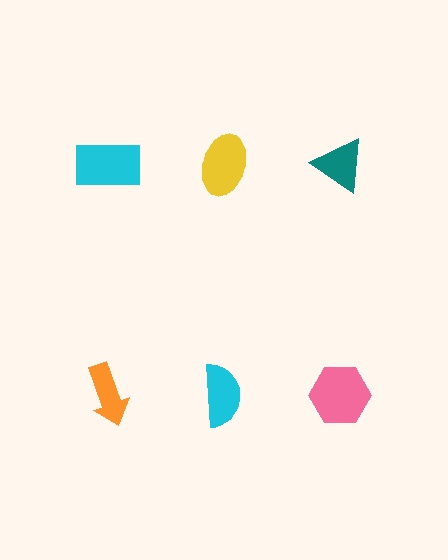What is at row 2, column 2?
A cyan semicircle.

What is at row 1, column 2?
A yellow ellipse.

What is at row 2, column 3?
A pink hexagon.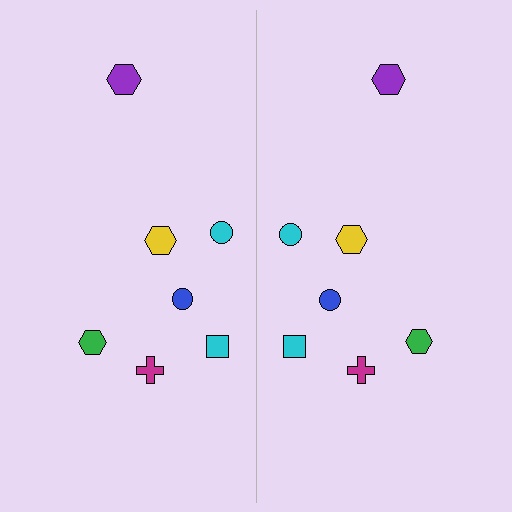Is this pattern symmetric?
Yes, this pattern has bilateral (reflection) symmetry.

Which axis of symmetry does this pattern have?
The pattern has a vertical axis of symmetry running through the center of the image.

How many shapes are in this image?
There are 14 shapes in this image.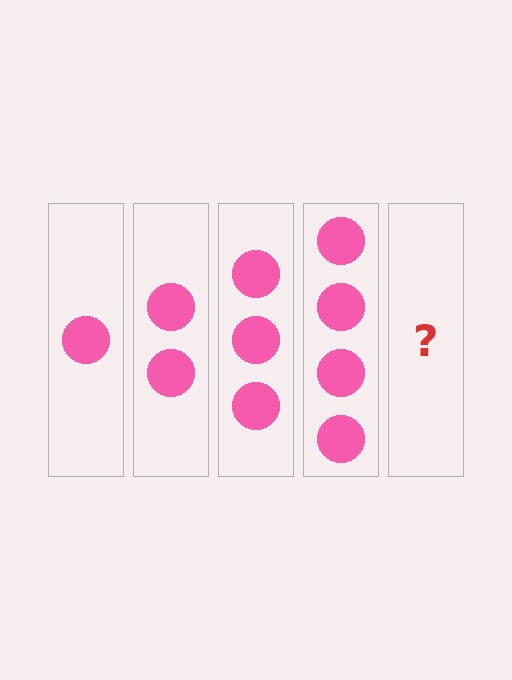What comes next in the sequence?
The next element should be 5 circles.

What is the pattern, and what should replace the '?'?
The pattern is that each step adds one more circle. The '?' should be 5 circles.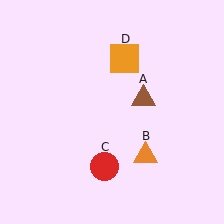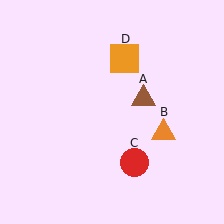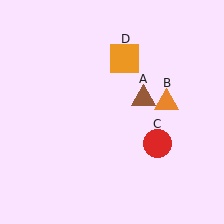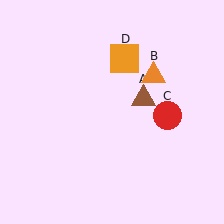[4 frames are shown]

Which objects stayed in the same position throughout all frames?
Brown triangle (object A) and orange square (object D) remained stationary.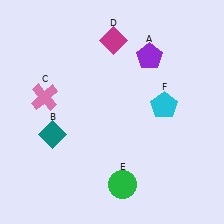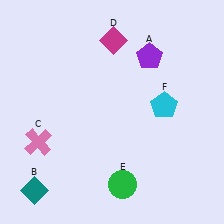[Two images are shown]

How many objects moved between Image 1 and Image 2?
2 objects moved between the two images.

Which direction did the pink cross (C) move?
The pink cross (C) moved down.